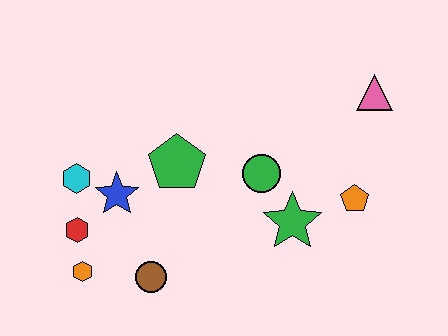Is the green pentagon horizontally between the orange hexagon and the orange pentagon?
Yes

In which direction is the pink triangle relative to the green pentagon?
The pink triangle is to the right of the green pentagon.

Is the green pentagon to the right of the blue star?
Yes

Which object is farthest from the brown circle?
The pink triangle is farthest from the brown circle.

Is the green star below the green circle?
Yes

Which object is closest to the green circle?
The green star is closest to the green circle.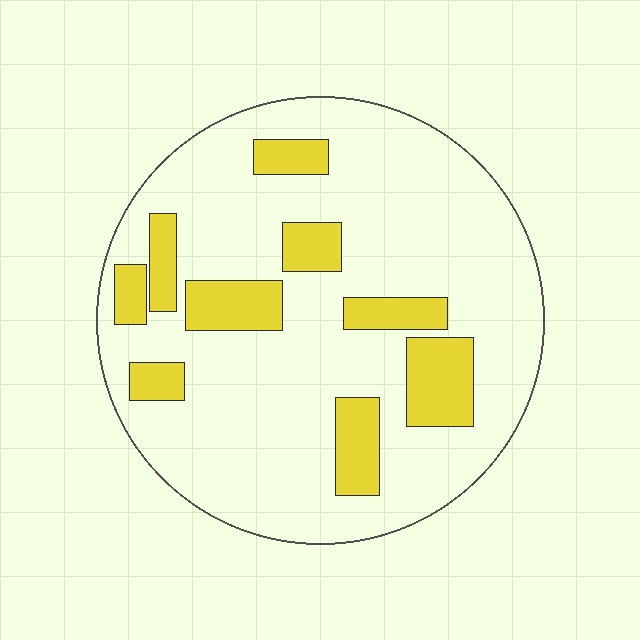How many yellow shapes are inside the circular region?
9.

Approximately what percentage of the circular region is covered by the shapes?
Approximately 20%.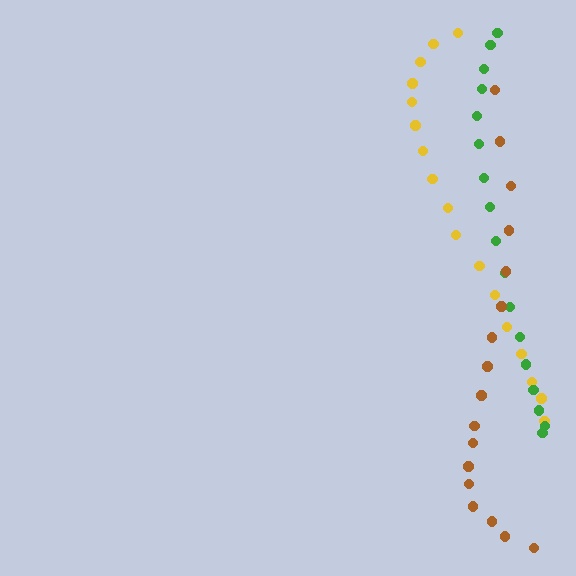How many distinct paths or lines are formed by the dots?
There are 3 distinct paths.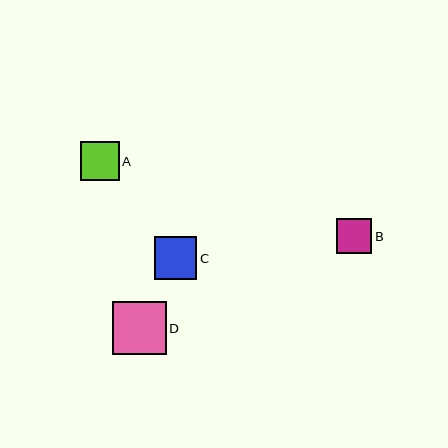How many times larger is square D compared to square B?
Square D is approximately 1.5 times the size of square B.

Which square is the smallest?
Square B is the smallest with a size of approximately 35 pixels.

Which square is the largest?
Square D is the largest with a size of approximately 54 pixels.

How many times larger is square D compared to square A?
Square D is approximately 1.4 times the size of square A.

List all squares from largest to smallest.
From largest to smallest: D, C, A, B.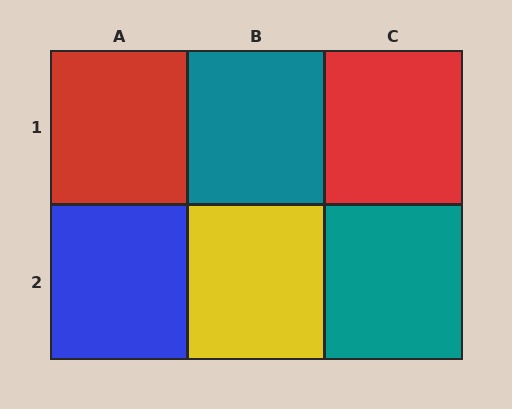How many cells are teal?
2 cells are teal.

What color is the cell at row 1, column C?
Red.